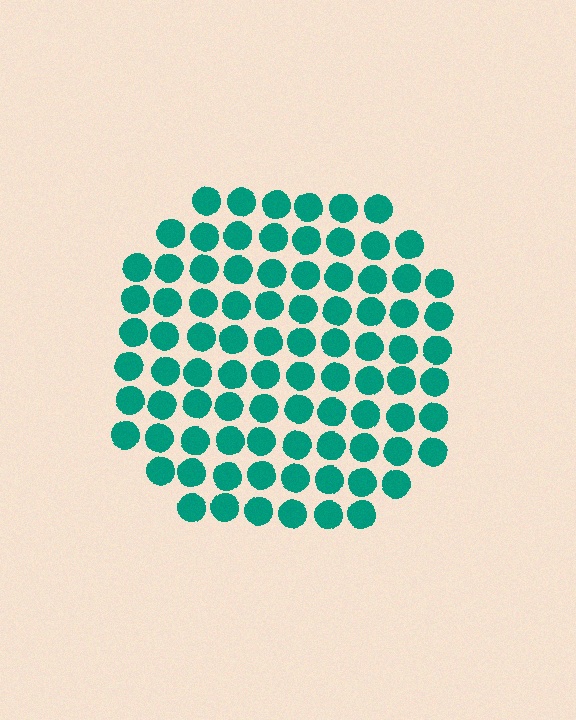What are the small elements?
The small elements are circles.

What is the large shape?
The large shape is a circle.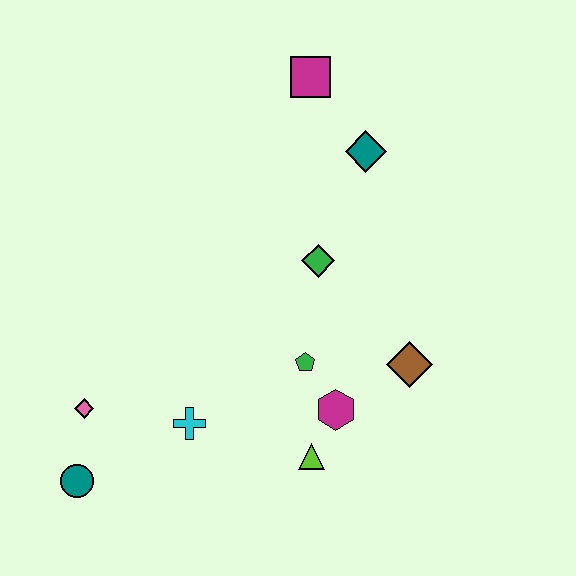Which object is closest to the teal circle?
The pink diamond is closest to the teal circle.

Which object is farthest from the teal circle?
The magenta square is farthest from the teal circle.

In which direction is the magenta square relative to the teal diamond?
The magenta square is above the teal diamond.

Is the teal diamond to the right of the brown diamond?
No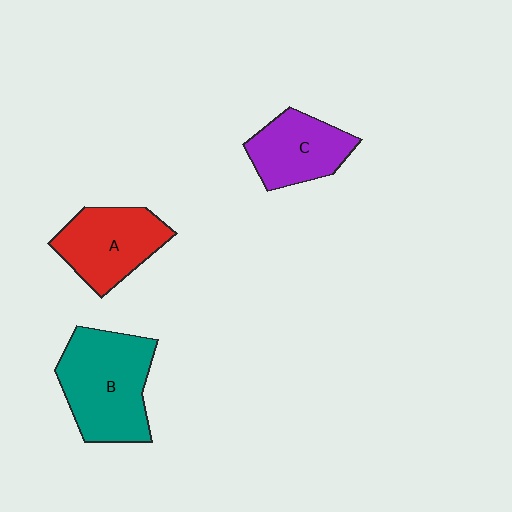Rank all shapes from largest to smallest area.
From largest to smallest: B (teal), A (red), C (purple).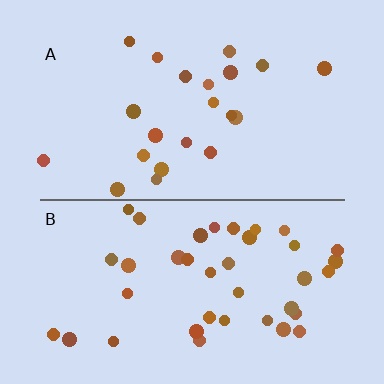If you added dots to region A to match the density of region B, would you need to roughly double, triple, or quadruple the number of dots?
Approximately double.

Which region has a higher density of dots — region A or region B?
B (the bottom).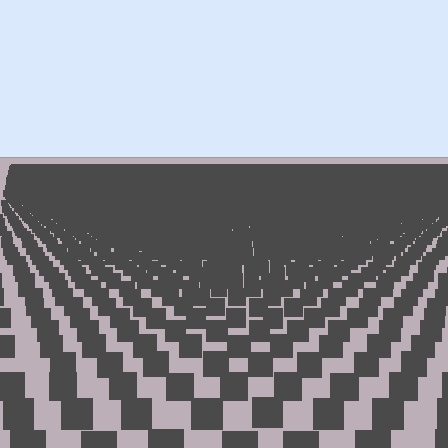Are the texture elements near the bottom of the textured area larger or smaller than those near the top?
Larger. Near the bottom, elements are closer to the viewer and appear at a bigger on-screen size.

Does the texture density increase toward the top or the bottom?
Density increases toward the top.